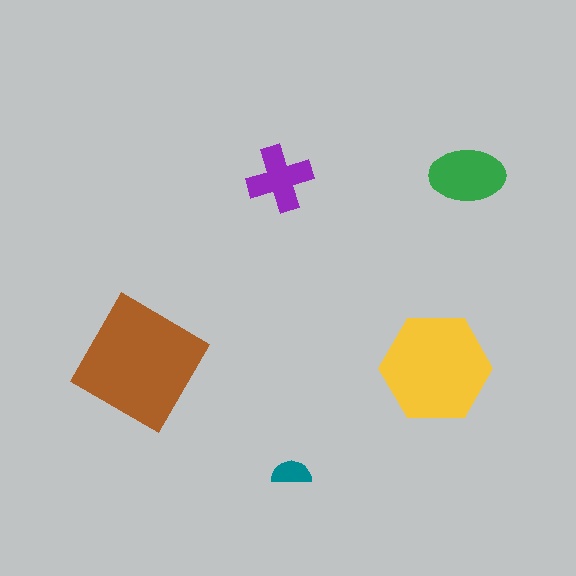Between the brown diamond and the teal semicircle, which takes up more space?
The brown diamond.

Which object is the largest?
The brown diamond.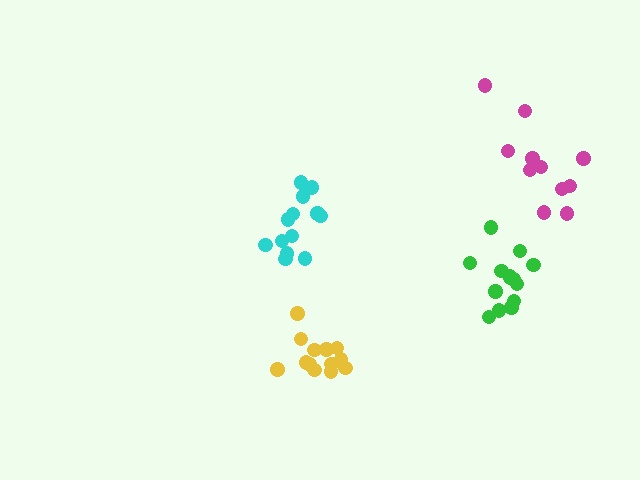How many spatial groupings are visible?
There are 4 spatial groupings.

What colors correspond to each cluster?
The clusters are colored: green, magenta, yellow, cyan.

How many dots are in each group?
Group 1: 14 dots, Group 2: 11 dots, Group 3: 13 dots, Group 4: 13 dots (51 total).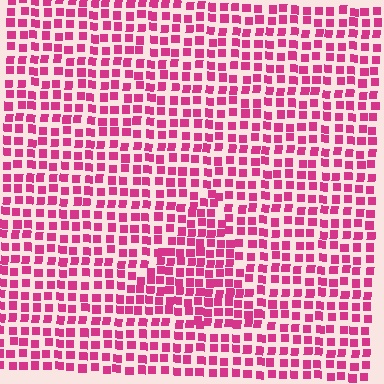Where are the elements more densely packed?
The elements are more densely packed inside the triangle boundary.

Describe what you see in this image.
The image contains small magenta elements arranged at two different densities. A triangle-shaped region is visible where the elements are more densely packed than the surrounding area.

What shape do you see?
I see a triangle.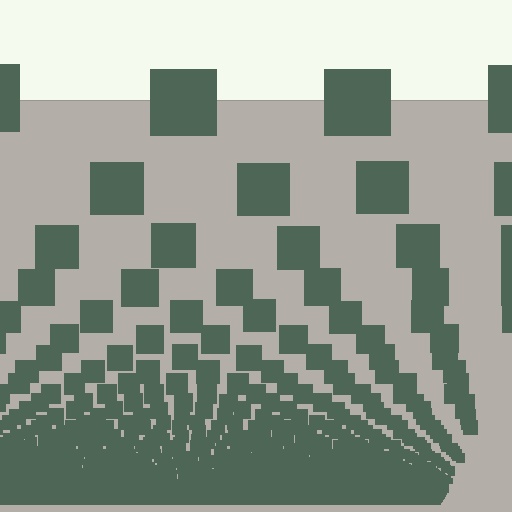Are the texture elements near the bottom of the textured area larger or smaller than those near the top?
Smaller. The gradient is inverted — elements near the bottom are smaller and denser.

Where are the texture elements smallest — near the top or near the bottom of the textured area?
Near the bottom.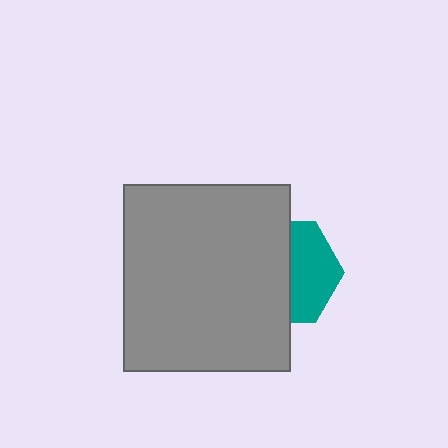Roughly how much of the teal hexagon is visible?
A small part of it is visible (roughly 44%).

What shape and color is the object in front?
The object in front is a gray rectangle.